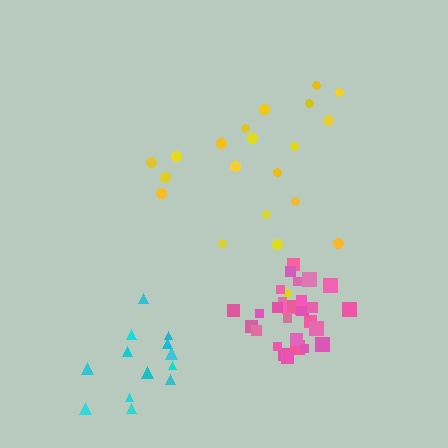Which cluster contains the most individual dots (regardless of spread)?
Pink (30).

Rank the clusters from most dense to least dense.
pink, cyan, yellow.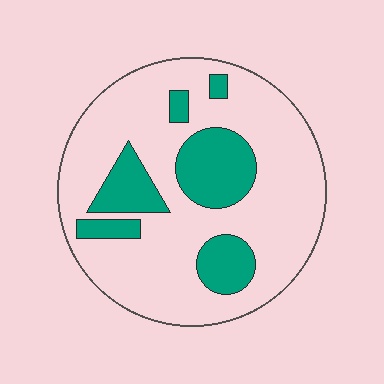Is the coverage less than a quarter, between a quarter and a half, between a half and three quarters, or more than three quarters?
Less than a quarter.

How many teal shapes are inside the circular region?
6.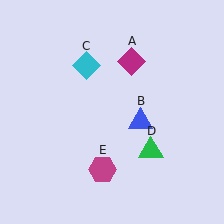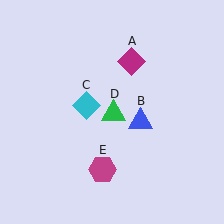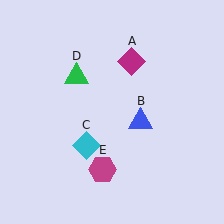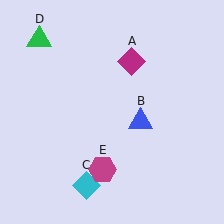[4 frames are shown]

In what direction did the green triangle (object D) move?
The green triangle (object D) moved up and to the left.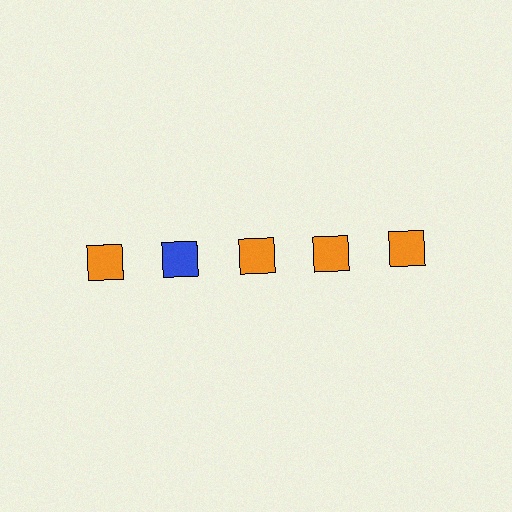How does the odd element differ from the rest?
It has a different color: blue instead of orange.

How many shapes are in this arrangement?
There are 5 shapes arranged in a grid pattern.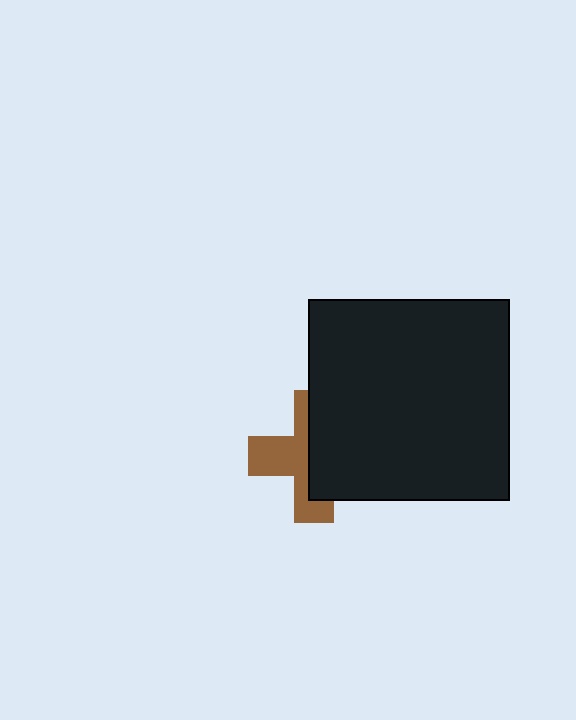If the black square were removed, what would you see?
You would see the complete brown cross.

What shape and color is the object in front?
The object in front is a black square.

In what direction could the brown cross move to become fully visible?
The brown cross could move left. That would shift it out from behind the black square entirely.